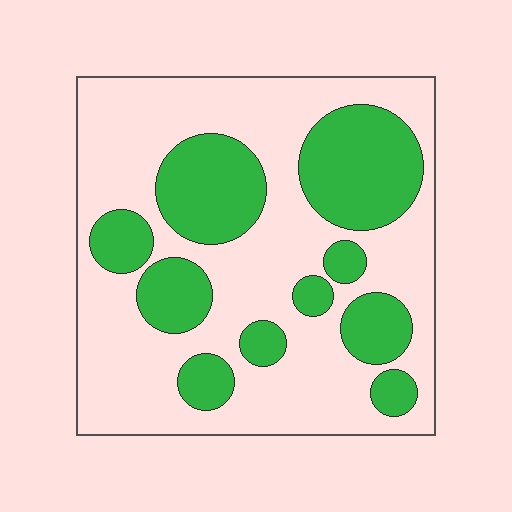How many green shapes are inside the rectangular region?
10.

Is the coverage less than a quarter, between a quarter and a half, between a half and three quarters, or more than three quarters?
Between a quarter and a half.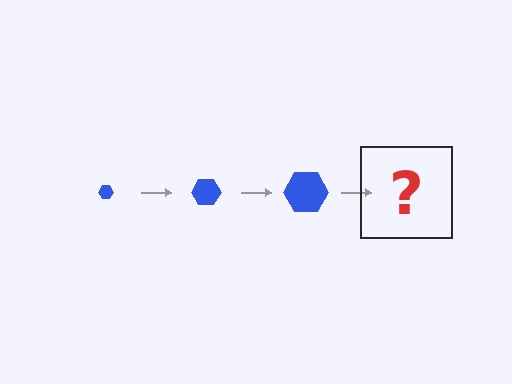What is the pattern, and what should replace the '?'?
The pattern is that the hexagon gets progressively larger each step. The '?' should be a blue hexagon, larger than the previous one.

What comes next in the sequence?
The next element should be a blue hexagon, larger than the previous one.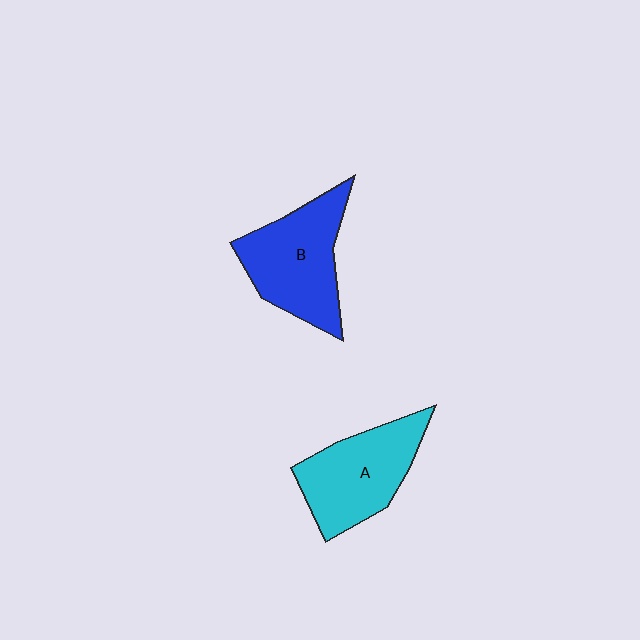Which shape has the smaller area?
Shape A (cyan).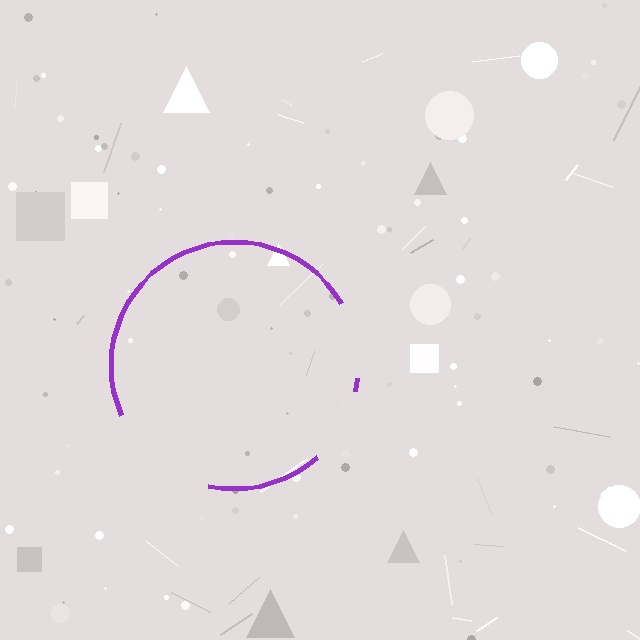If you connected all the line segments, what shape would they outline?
They would outline a circle.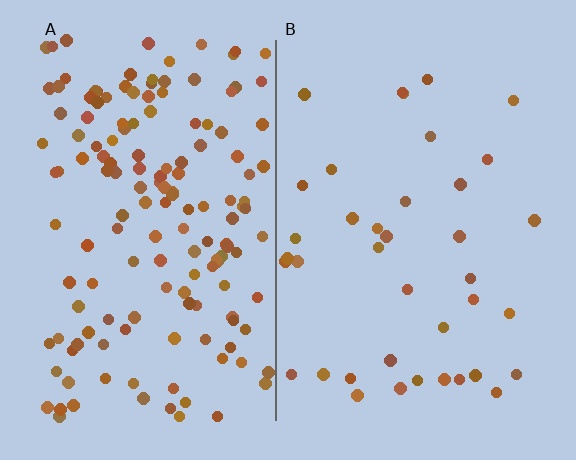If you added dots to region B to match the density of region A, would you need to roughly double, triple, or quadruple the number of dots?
Approximately quadruple.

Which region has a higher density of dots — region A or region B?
A (the left).